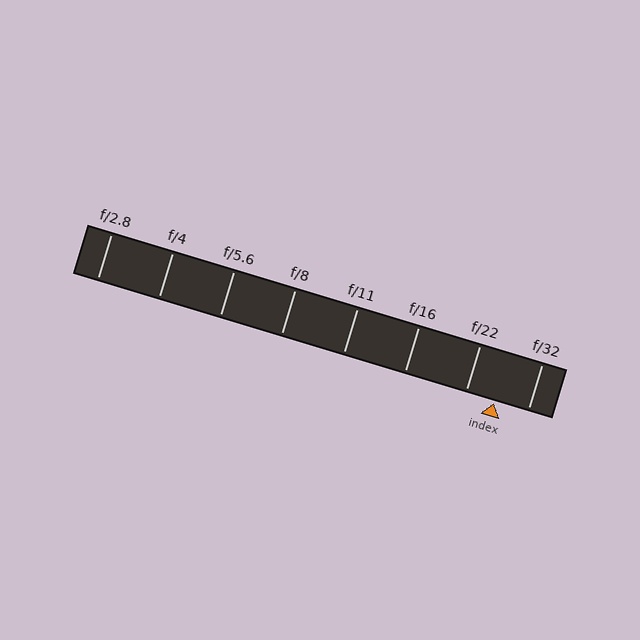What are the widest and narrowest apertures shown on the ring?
The widest aperture shown is f/2.8 and the narrowest is f/32.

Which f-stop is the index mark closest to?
The index mark is closest to f/22.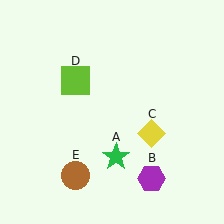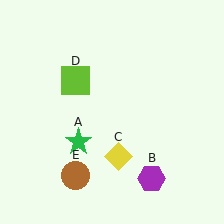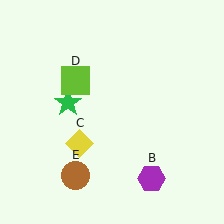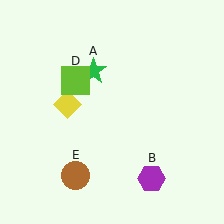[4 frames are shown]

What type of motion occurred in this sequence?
The green star (object A), yellow diamond (object C) rotated clockwise around the center of the scene.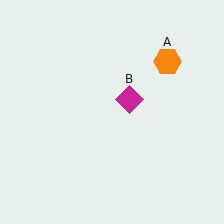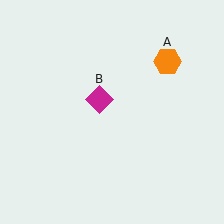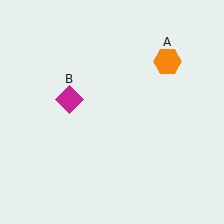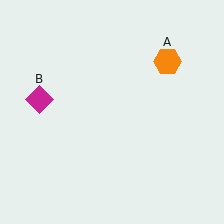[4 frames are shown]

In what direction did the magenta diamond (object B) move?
The magenta diamond (object B) moved left.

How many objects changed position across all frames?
1 object changed position: magenta diamond (object B).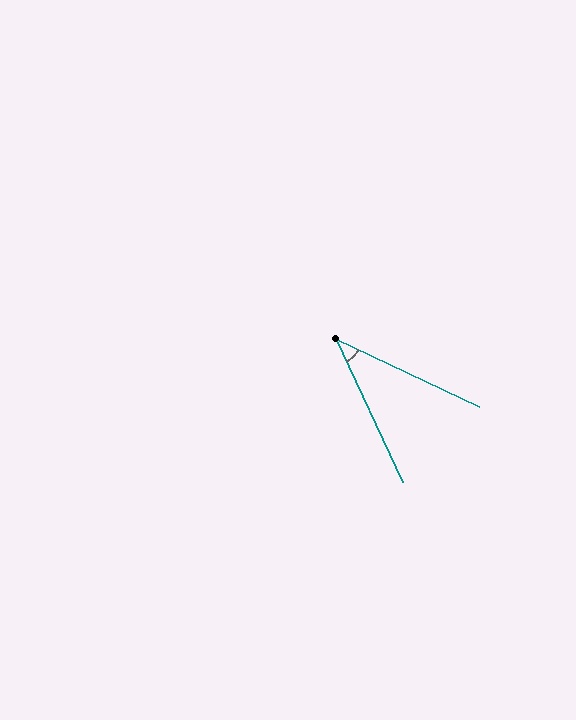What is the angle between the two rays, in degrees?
Approximately 40 degrees.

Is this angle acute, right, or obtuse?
It is acute.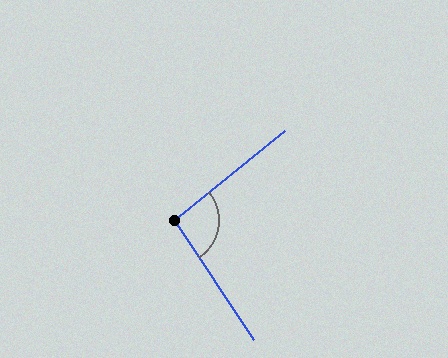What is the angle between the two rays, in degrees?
Approximately 95 degrees.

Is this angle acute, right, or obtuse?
It is obtuse.